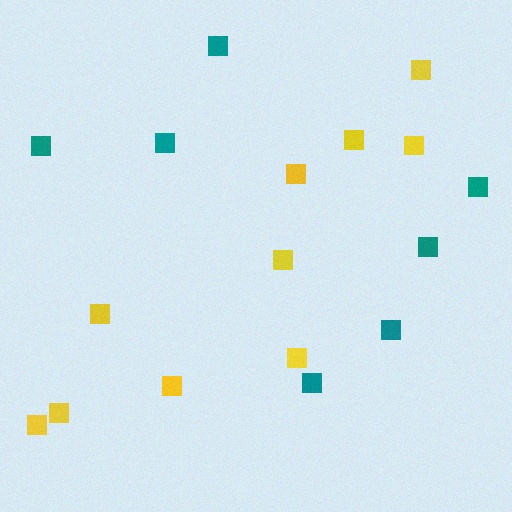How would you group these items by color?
There are 2 groups: one group of teal squares (7) and one group of yellow squares (10).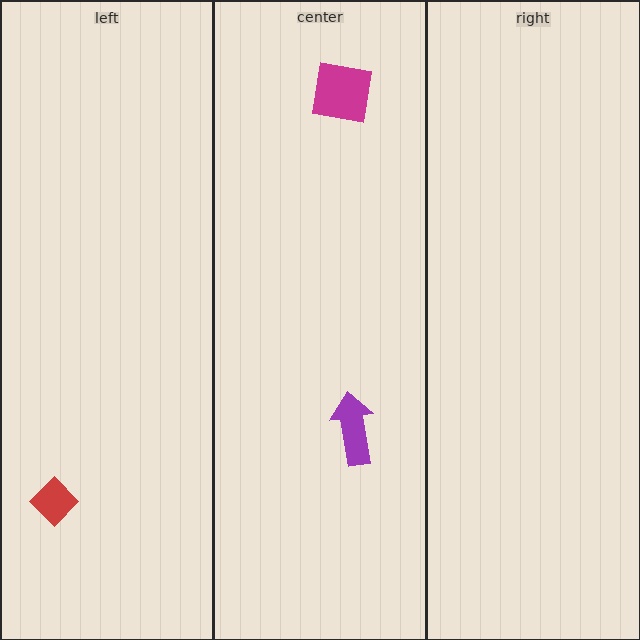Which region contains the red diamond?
The left region.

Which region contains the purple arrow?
The center region.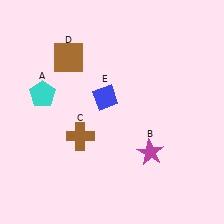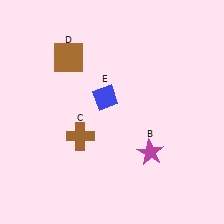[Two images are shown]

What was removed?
The cyan pentagon (A) was removed in Image 2.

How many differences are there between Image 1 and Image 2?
There is 1 difference between the two images.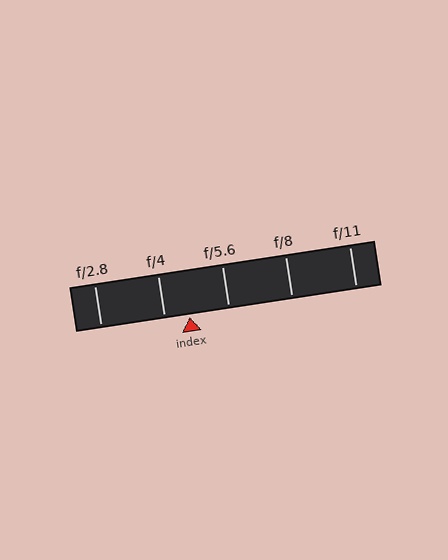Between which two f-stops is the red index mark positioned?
The index mark is between f/4 and f/5.6.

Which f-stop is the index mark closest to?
The index mark is closest to f/4.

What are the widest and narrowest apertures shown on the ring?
The widest aperture shown is f/2.8 and the narrowest is f/11.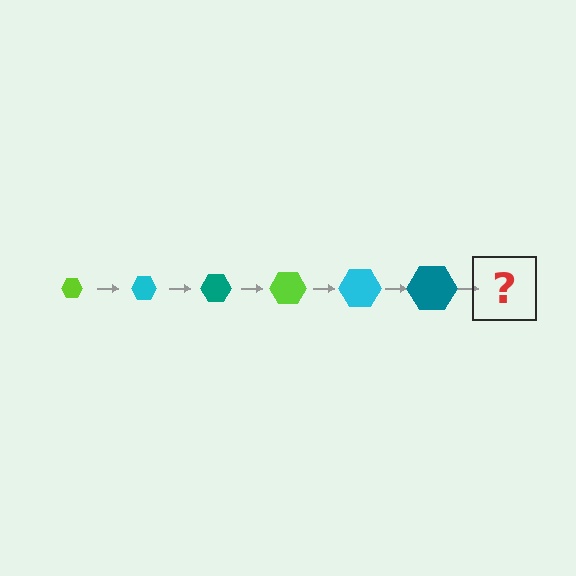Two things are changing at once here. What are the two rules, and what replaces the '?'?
The two rules are that the hexagon grows larger each step and the color cycles through lime, cyan, and teal. The '?' should be a lime hexagon, larger than the previous one.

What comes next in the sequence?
The next element should be a lime hexagon, larger than the previous one.